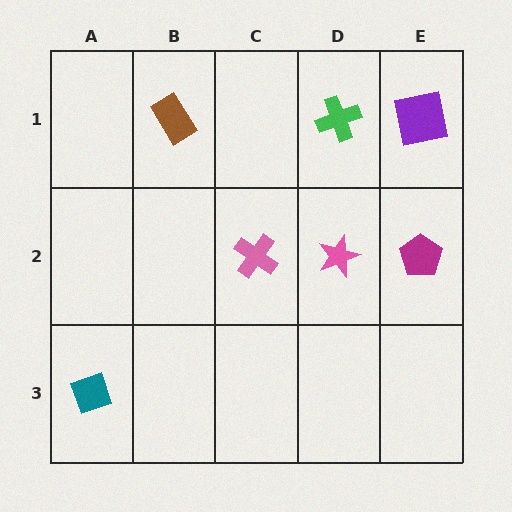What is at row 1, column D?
A green cross.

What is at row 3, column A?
A teal diamond.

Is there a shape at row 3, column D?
No, that cell is empty.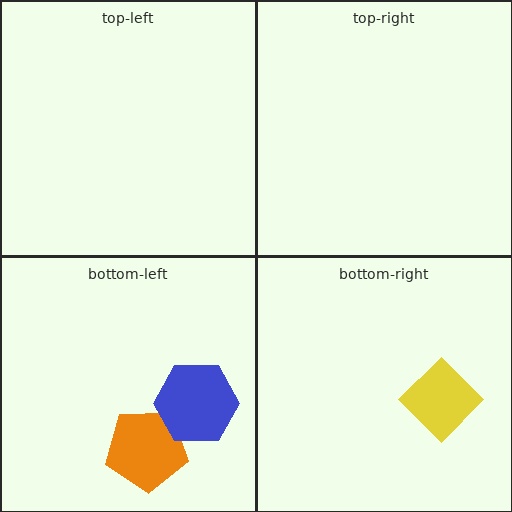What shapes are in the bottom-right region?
The yellow diamond.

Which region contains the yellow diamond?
The bottom-right region.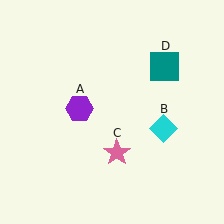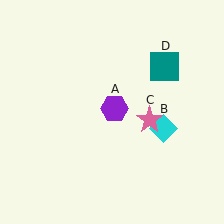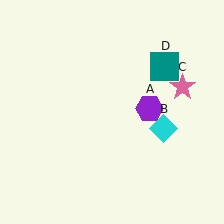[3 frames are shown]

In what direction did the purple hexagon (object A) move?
The purple hexagon (object A) moved right.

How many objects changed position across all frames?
2 objects changed position: purple hexagon (object A), pink star (object C).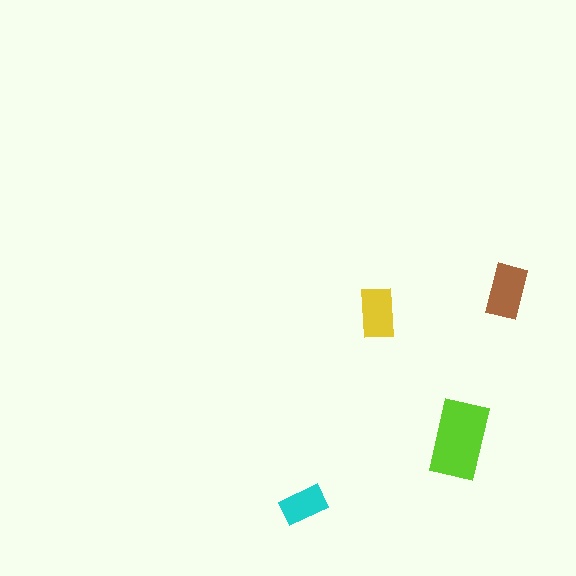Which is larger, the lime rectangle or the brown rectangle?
The lime one.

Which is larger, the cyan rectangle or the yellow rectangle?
The yellow one.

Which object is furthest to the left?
The cyan rectangle is leftmost.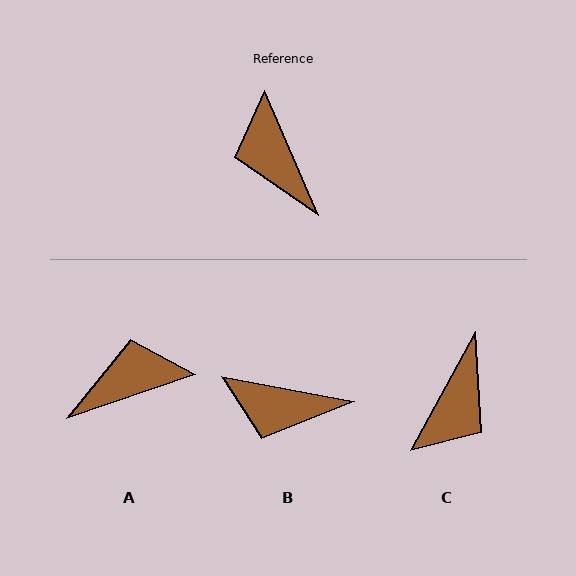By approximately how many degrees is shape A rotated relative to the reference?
Approximately 94 degrees clockwise.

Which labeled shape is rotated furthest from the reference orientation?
C, about 128 degrees away.